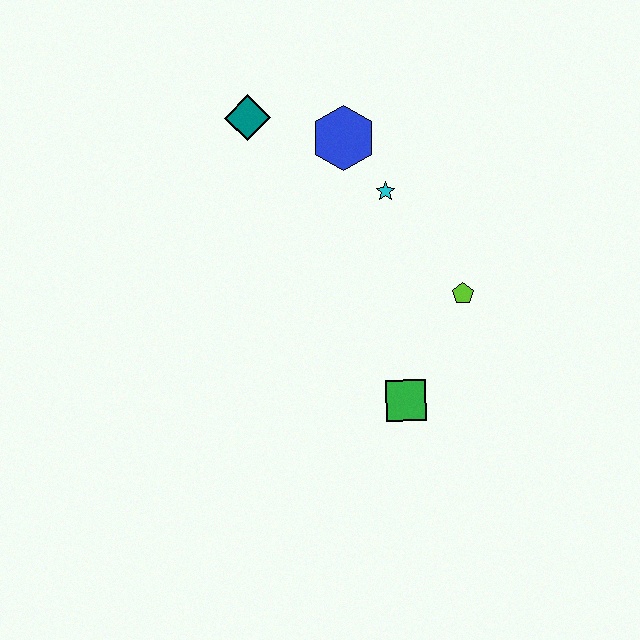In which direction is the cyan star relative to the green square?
The cyan star is above the green square.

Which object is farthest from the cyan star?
The green square is farthest from the cyan star.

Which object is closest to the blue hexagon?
The cyan star is closest to the blue hexagon.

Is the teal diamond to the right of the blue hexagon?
No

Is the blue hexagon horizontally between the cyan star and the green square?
No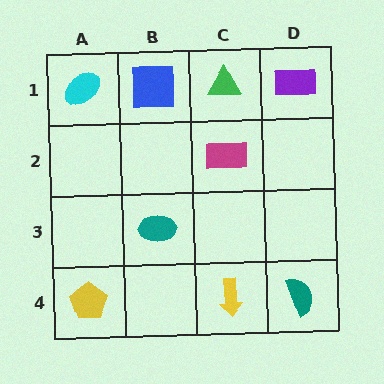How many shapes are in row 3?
1 shape.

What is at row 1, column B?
A blue square.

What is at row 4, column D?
A teal semicircle.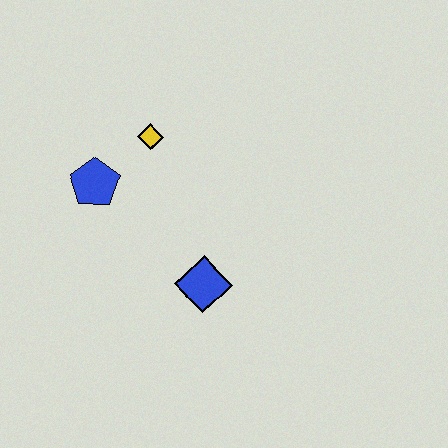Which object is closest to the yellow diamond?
The blue pentagon is closest to the yellow diamond.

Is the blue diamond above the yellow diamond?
No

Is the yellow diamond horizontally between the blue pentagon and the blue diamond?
Yes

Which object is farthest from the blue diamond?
The yellow diamond is farthest from the blue diamond.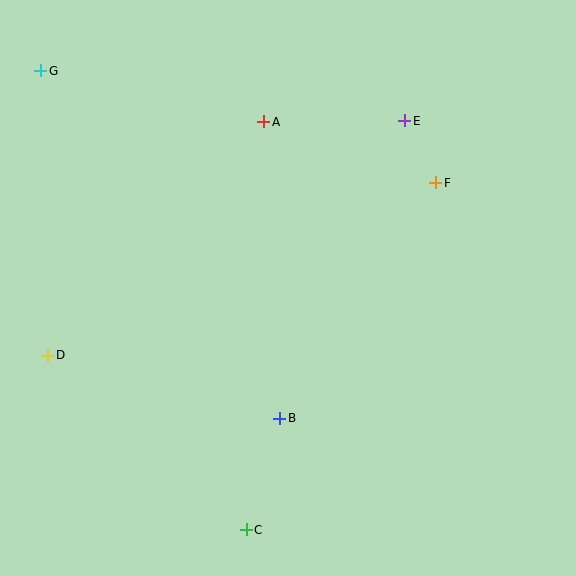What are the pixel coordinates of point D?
Point D is at (48, 355).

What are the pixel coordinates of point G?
Point G is at (41, 71).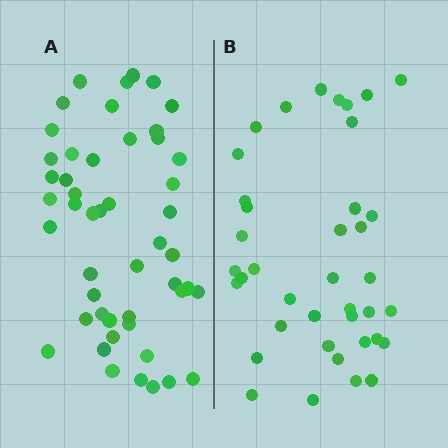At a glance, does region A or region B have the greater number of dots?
Region A (the left region) has more dots.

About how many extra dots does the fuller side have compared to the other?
Region A has roughly 10 or so more dots than region B.